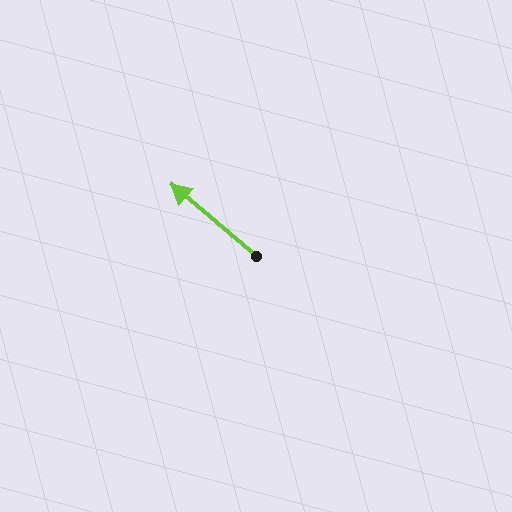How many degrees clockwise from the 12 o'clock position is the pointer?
Approximately 310 degrees.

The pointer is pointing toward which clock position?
Roughly 10 o'clock.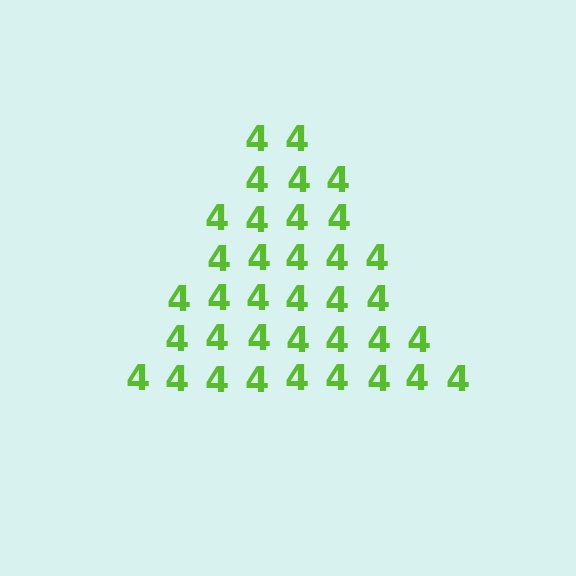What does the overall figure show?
The overall figure shows a triangle.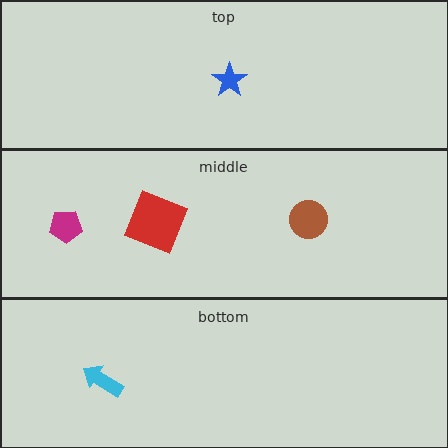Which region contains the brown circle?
The middle region.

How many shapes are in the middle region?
3.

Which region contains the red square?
The middle region.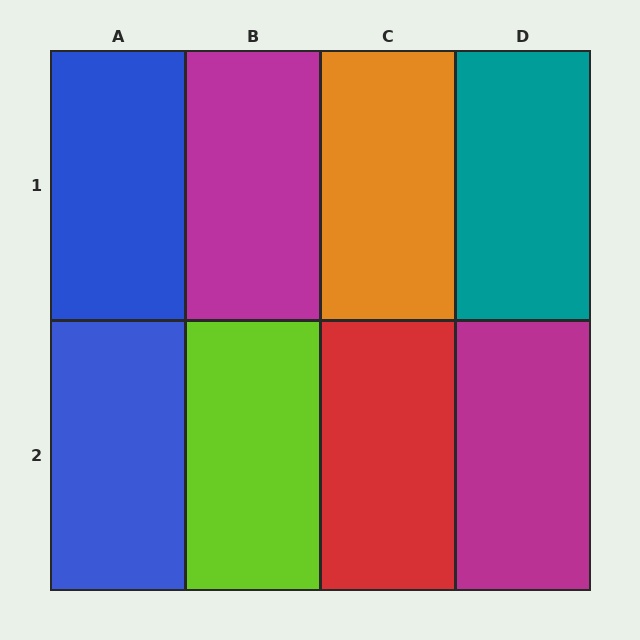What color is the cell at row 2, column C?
Red.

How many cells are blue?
2 cells are blue.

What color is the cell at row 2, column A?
Blue.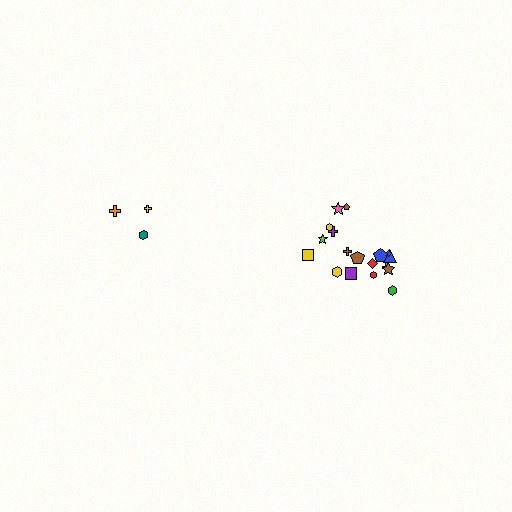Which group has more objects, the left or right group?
The right group.